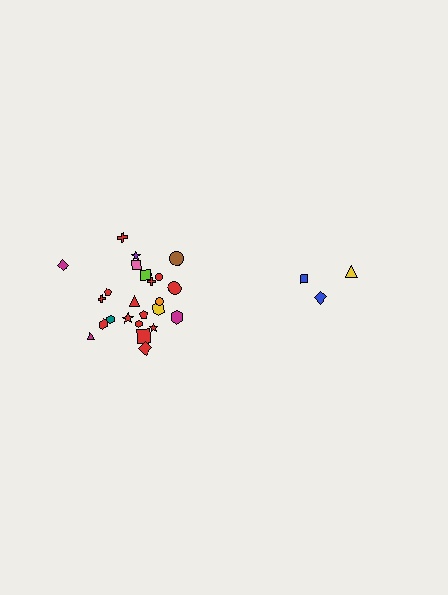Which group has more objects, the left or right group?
The left group.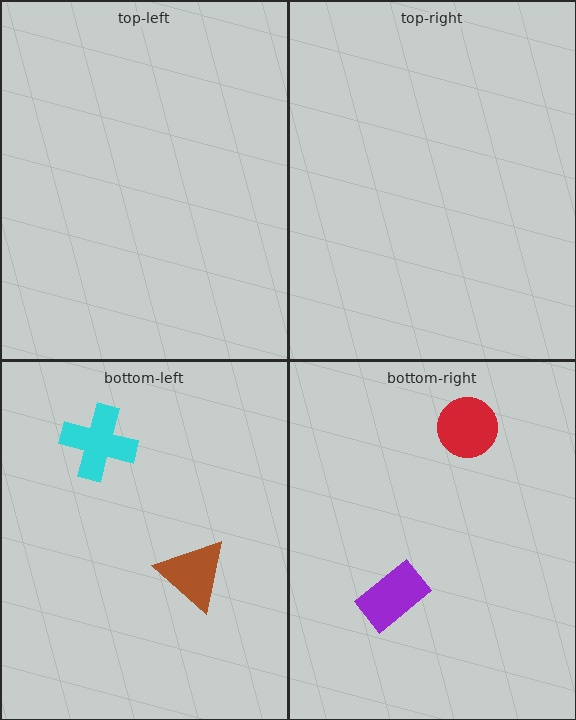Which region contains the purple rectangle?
The bottom-right region.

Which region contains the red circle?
The bottom-right region.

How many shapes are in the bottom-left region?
2.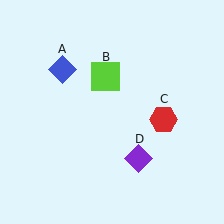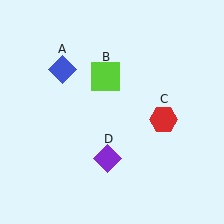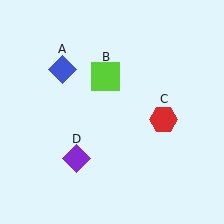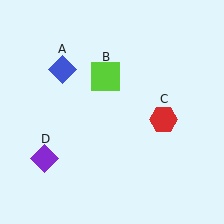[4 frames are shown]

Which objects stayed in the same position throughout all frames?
Blue diamond (object A) and lime square (object B) and red hexagon (object C) remained stationary.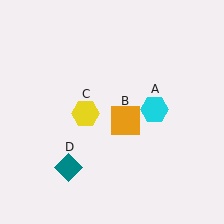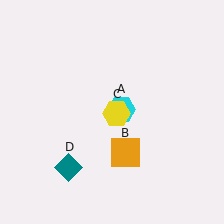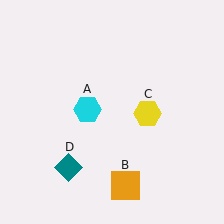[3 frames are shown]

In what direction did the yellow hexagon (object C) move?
The yellow hexagon (object C) moved right.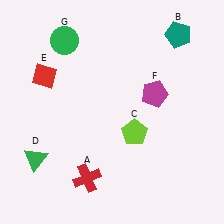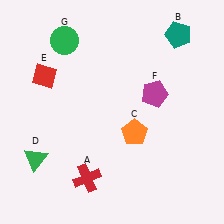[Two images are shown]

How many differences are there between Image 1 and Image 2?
There is 1 difference between the two images.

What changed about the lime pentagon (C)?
In Image 1, C is lime. In Image 2, it changed to orange.